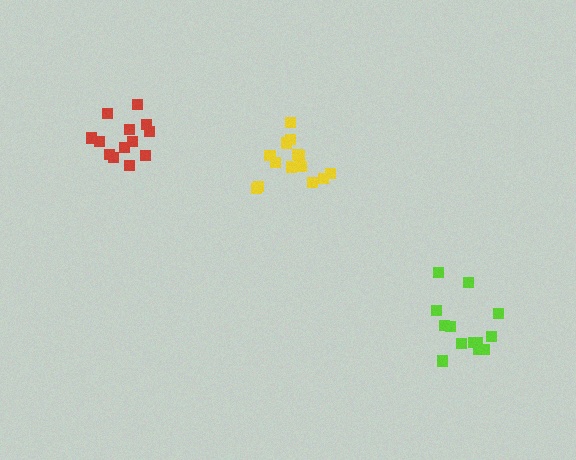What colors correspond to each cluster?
The clusters are colored: red, lime, yellow.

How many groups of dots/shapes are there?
There are 3 groups.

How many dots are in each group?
Group 1: 13 dots, Group 2: 13 dots, Group 3: 14 dots (40 total).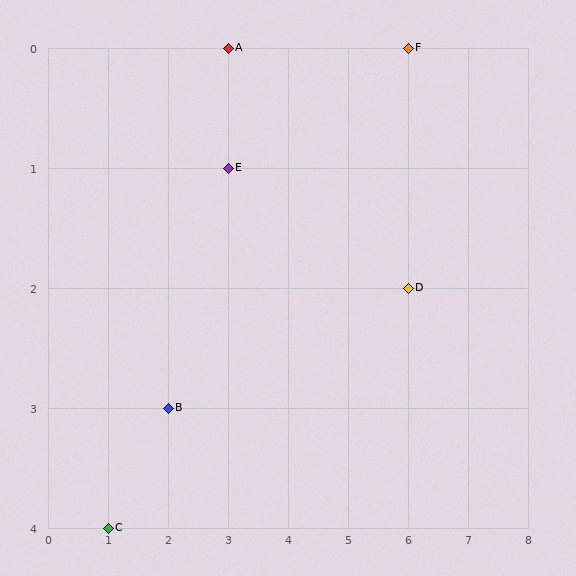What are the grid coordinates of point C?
Point C is at grid coordinates (1, 4).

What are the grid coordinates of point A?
Point A is at grid coordinates (3, 0).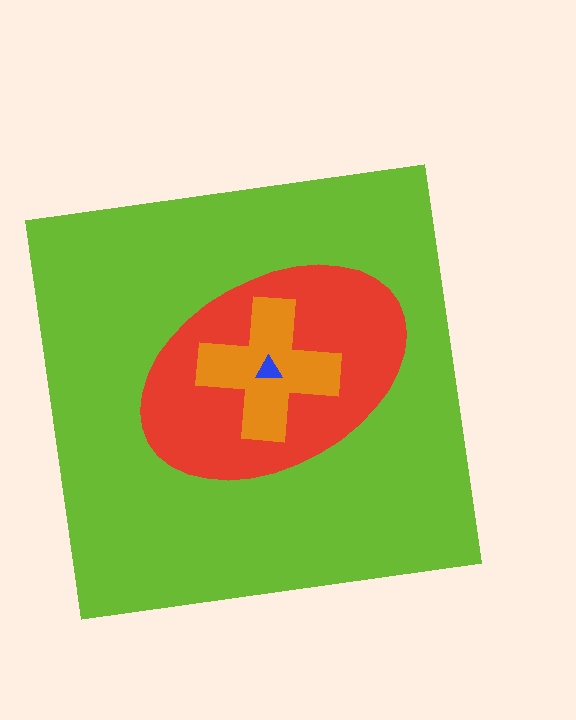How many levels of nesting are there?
4.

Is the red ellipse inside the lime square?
Yes.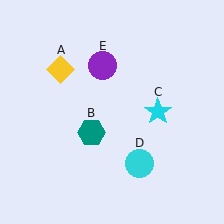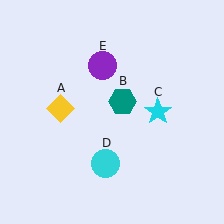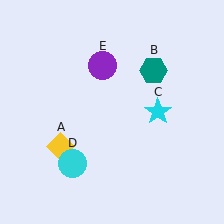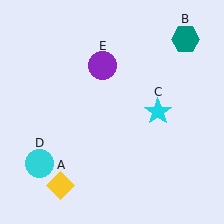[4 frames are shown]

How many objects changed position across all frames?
3 objects changed position: yellow diamond (object A), teal hexagon (object B), cyan circle (object D).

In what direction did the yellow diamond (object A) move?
The yellow diamond (object A) moved down.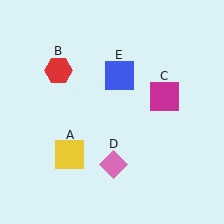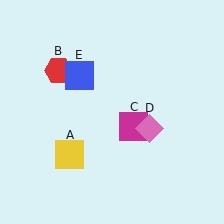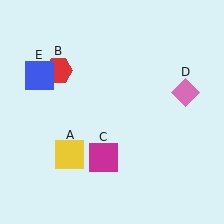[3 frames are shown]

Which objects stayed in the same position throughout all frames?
Yellow square (object A) and red hexagon (object B) remained stationary.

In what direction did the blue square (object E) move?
The blue square (object E) moved left.